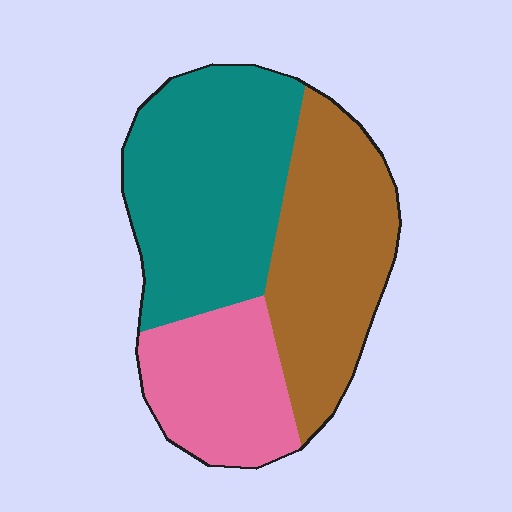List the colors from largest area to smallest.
From largest to smallest: teal, brown, pink.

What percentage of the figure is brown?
Brown takes up between a third and a half of the figure.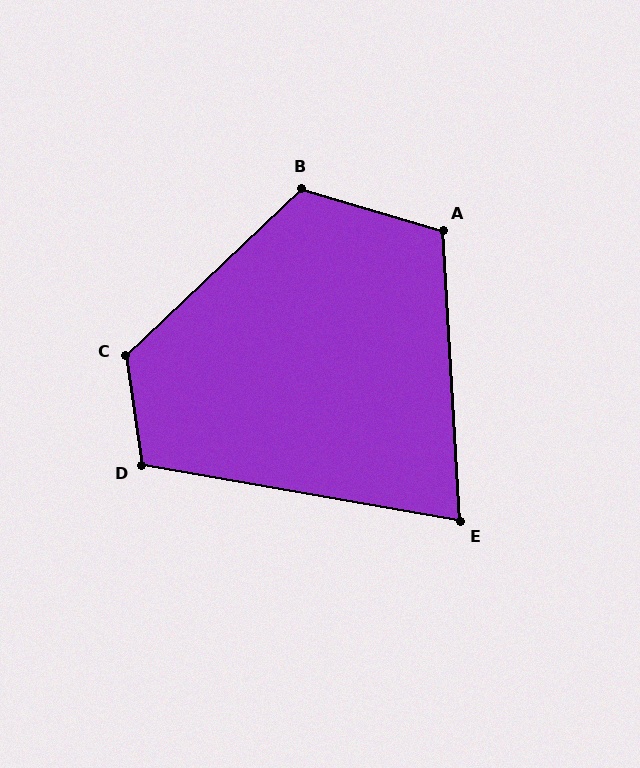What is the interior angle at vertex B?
Approximately 120 degrees (obtuse).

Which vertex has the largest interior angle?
C, at approximately 125 degrees.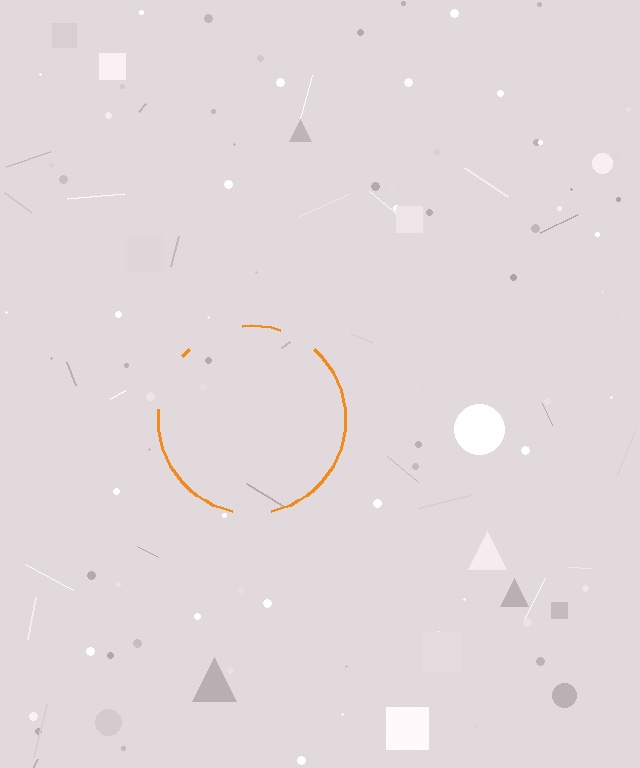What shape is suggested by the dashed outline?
The dashed outline suggests a circle.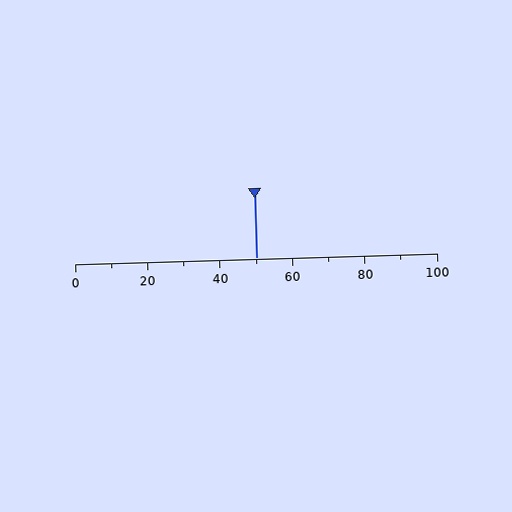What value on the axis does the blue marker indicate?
The marker indicates approximately 50.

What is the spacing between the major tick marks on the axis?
The major ticks are spaced 20 apart.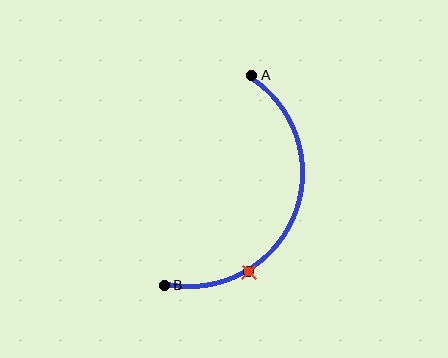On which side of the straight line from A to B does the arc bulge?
The arc bulges to the right of the straight line connecting A and B.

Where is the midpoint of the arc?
The arc midpoint is the point on the curve farthest from the straight line joining A and B. It sits to the right of that line.